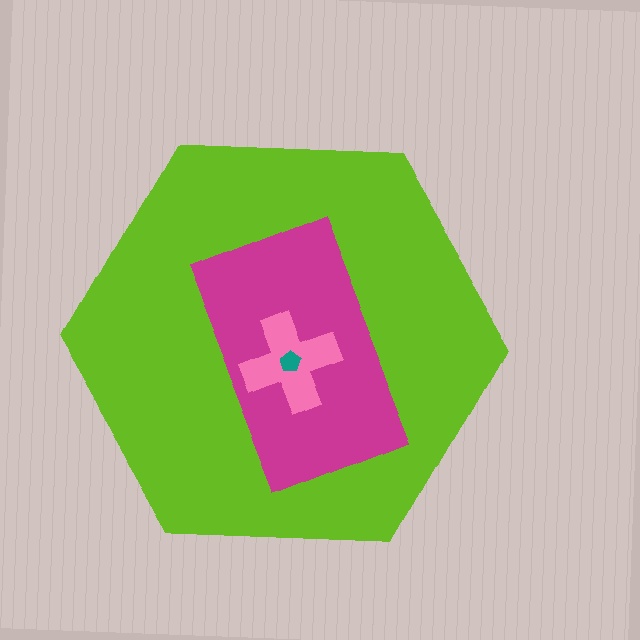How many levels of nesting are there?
4.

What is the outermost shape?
The lime hexagon.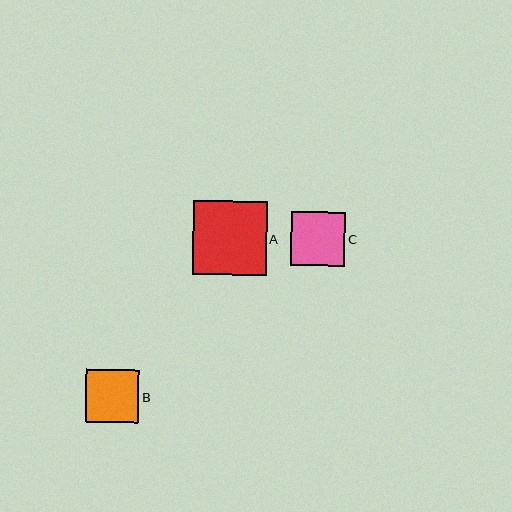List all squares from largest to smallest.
From largest to smallest: A, C, B.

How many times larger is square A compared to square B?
Square A is approximately 1.4 times the size of square B.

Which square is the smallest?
Square B is the smallest with a size of approximately 54 pixels.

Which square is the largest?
Square A is the largest with a size of approximately 74 pixels.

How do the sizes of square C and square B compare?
Square C and square B are approximately the same size.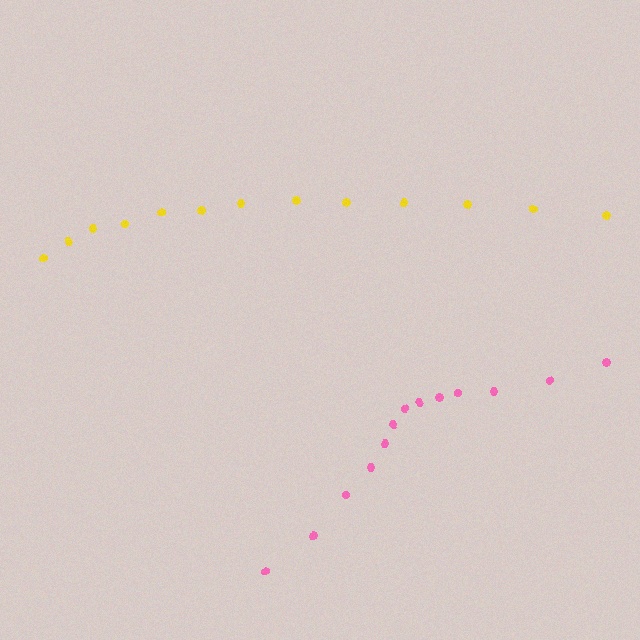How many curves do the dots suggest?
There are 2 distinct paths.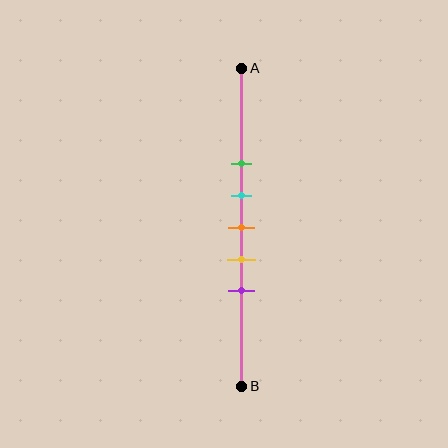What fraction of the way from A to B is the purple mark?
The purple mark is approximately 70% (0.7) of the way from A to B.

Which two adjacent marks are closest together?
The cyan and orange marks are the closest adjacent pair.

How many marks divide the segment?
There are 5 marks dividing the segment.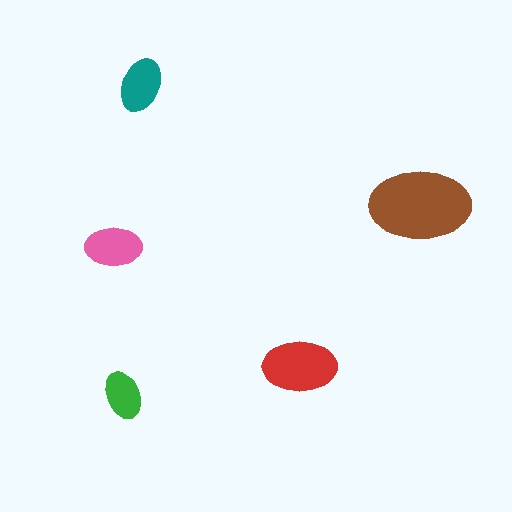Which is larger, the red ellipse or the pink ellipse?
The red one.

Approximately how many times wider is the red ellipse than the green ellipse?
About 1.5 times wider.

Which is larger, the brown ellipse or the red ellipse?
The brown one.